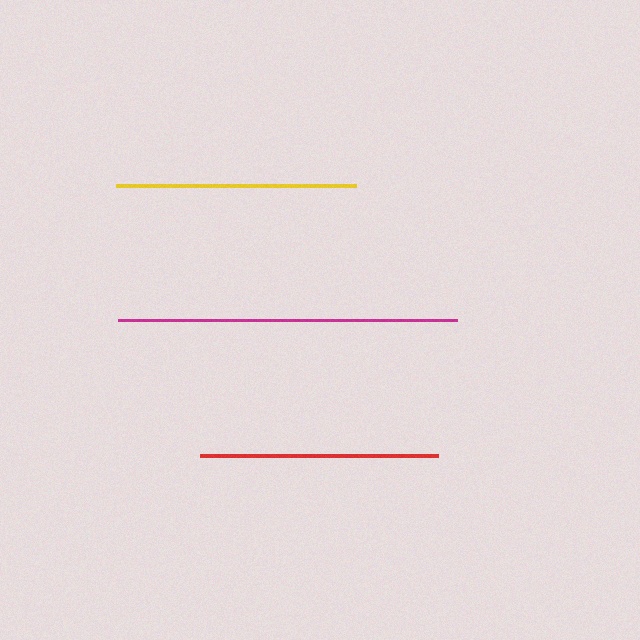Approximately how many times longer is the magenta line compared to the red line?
The magenta line is approximately 1.4 times the length of the red line.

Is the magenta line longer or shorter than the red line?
The magenta line is longer than the red line.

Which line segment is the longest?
The magenta line is the longest at approximately 339 pixels.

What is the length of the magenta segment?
The magenta segment is approximately 339 pixels long.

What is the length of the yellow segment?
The yellow segment is approximately 240 pixels long.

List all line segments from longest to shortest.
From longest to shortest: magenta, yellow, red.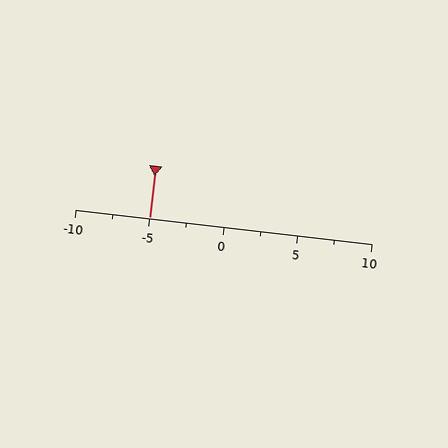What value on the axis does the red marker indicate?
The marker indicates approximately -5.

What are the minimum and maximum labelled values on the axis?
The axis runs from -10 to 10.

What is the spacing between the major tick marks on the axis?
The major ticks are spaced 5 apart.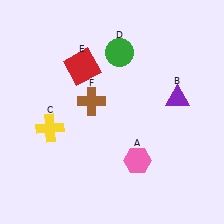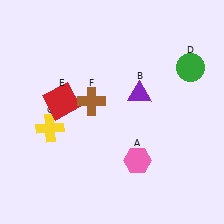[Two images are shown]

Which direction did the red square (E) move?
The red square (E) moved down.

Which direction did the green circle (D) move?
The green circle (D) moved right.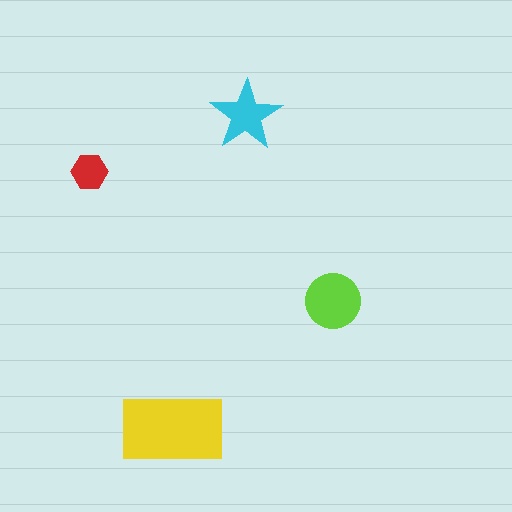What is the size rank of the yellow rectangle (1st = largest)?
1st.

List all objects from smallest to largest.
The red hexagon, the cyan star, the lime circle, the yellow rectangle.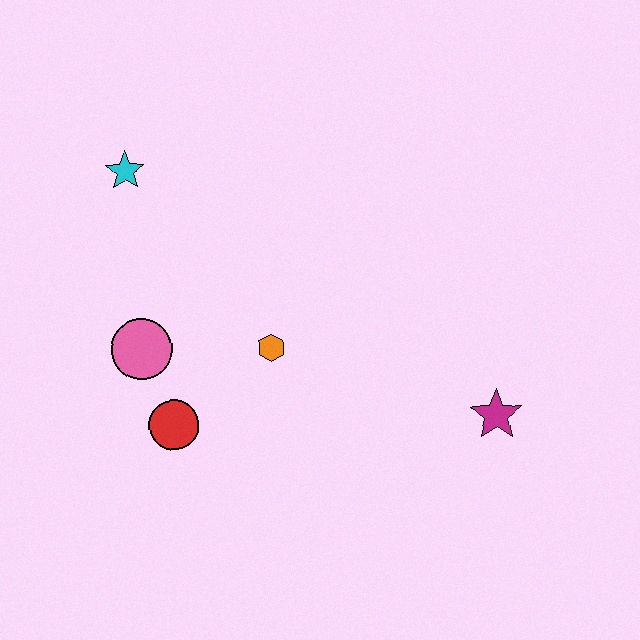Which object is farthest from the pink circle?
The magenta star is farthest from the pink circle.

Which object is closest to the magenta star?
The orange hexagon is closest to the magenta star.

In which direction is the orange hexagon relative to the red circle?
The orange hexagon is to the right of the red circle.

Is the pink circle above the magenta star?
Yes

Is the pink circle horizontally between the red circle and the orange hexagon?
No